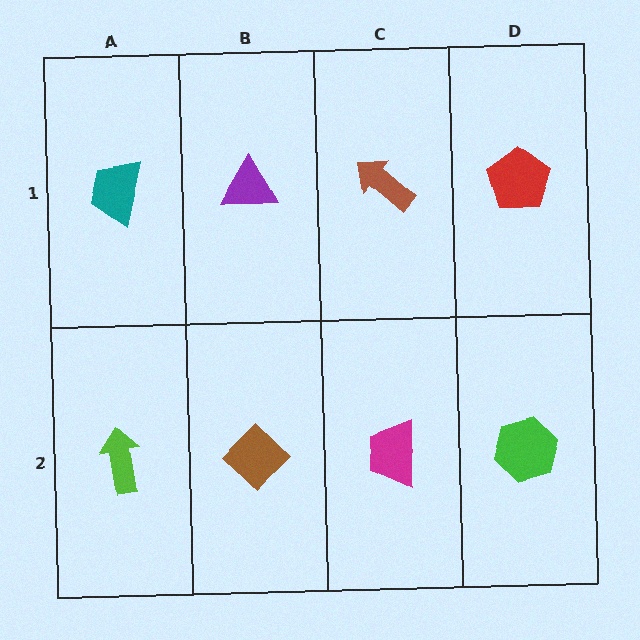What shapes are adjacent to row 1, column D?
A green hexagon (row 2, column D), a brown arrow (row 1, column C).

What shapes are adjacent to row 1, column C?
A magenta trapezoid (row 2, column C), a purple triangle (row 1, column B), a red pentagon (row 1, column D).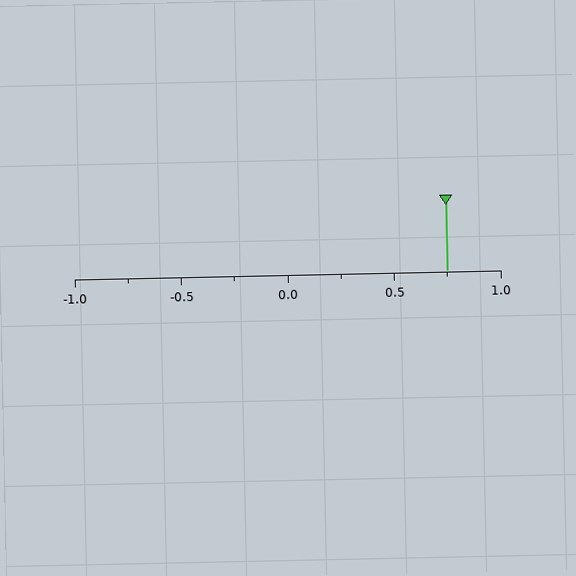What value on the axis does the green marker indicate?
The marker indicates approximately 0.75.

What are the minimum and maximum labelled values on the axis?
The axis runs from -1.0 to 1.0.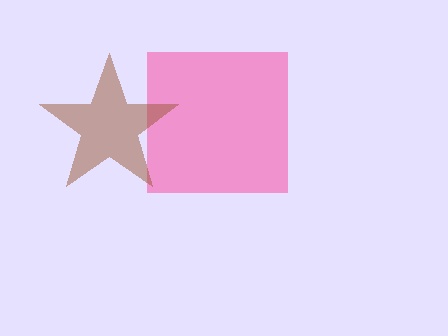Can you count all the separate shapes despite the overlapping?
Yes, there are 2 separate shapes.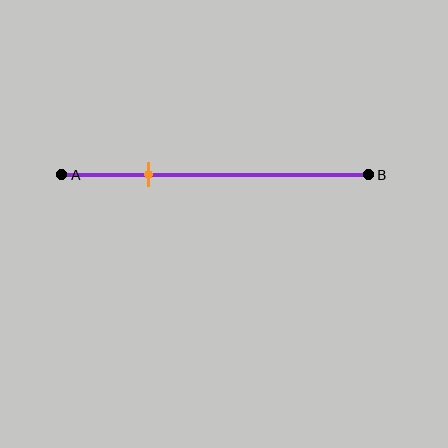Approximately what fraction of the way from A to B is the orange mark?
The orange mark is approximately 30% of the way from A to B.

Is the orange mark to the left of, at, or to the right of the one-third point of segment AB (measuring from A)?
The orange mark is to the left of the one-third point of segment AB.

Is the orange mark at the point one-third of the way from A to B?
No, the mark is at about 30% from A, not at the 33% one-third point.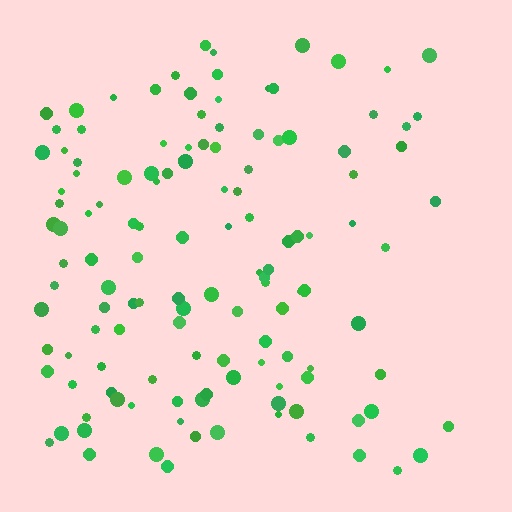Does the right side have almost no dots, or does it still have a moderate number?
Still a moderate number, just noticeably fewer than the left.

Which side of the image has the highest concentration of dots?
The left.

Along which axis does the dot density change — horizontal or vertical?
Horizontal.